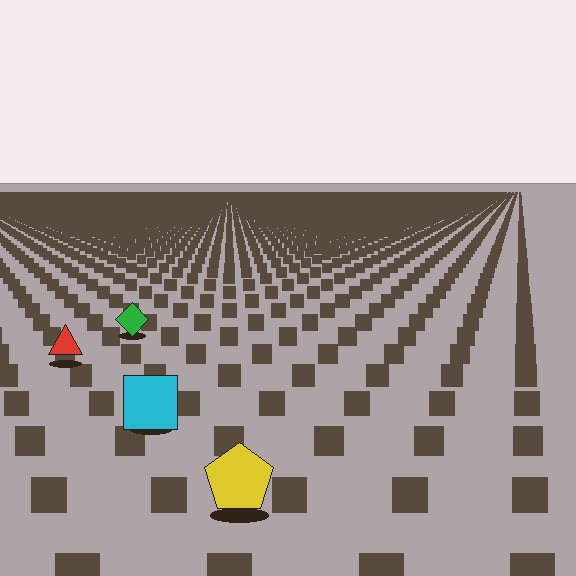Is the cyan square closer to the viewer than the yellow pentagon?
No. The yellow pentagon is closer — you can tell from the texture gradient: the ground texture is coarser near it.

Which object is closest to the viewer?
The yellow pentagon is closest. The texture marks near it are larger and more spread out.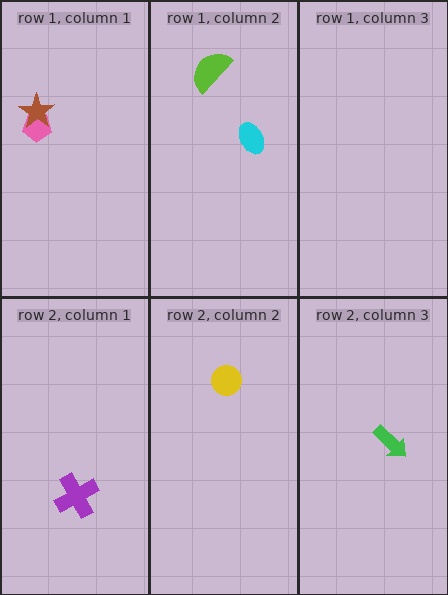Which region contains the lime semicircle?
The row 1, column 2 region.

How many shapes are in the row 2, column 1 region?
1.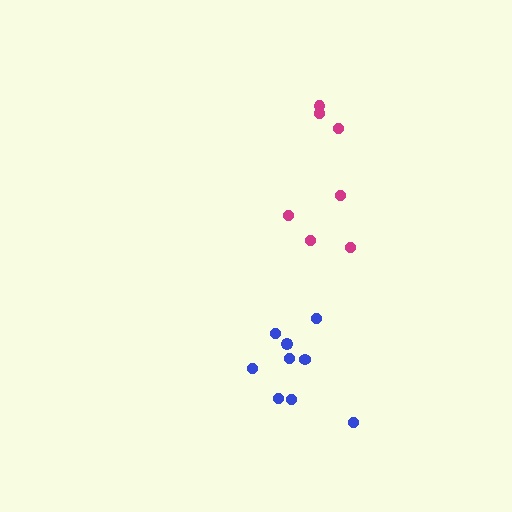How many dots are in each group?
Group 1: 7 dots, Group 2: 9 dots (16 total).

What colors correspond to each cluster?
The clusters are colored: magenta, blue.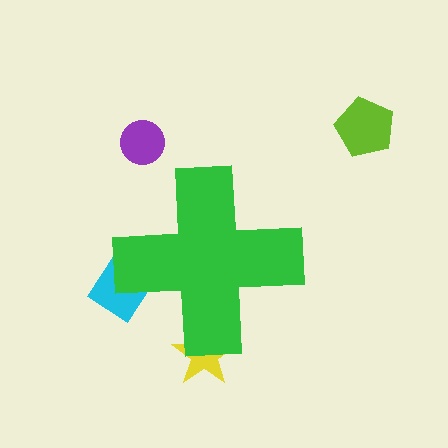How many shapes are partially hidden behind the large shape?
2 shapes are partially hidden.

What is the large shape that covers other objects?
A green cross.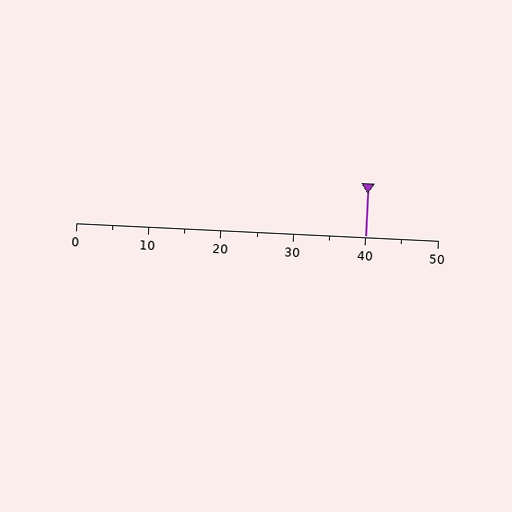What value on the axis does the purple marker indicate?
The marker indicates approximately 40.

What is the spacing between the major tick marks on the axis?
The major ticks are spaced 10 apart.